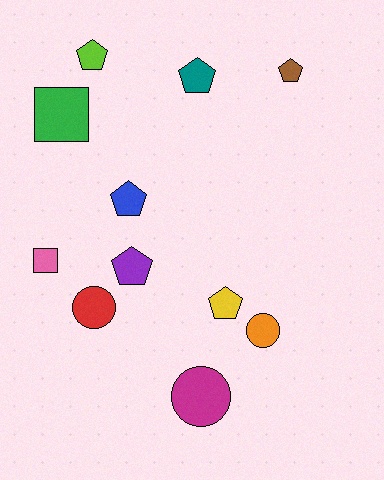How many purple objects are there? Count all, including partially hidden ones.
There is 1 purple object.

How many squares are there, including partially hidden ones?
There are 2 squares.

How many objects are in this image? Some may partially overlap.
There are 11 objects.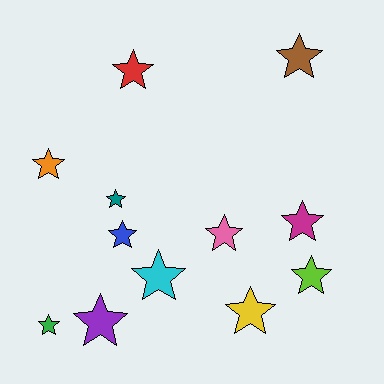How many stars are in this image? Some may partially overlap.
There are 12 stars.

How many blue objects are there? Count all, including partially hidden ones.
There is 1 blue object.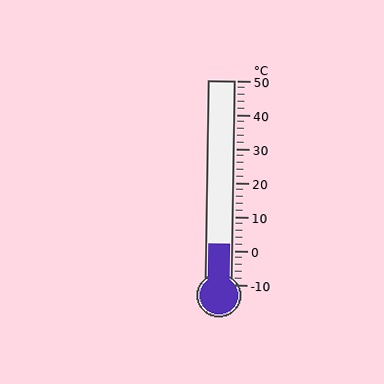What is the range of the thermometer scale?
The thermometer scale ranges from -10°C to 50°C.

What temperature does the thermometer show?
The thermometer shows approximately 2°C.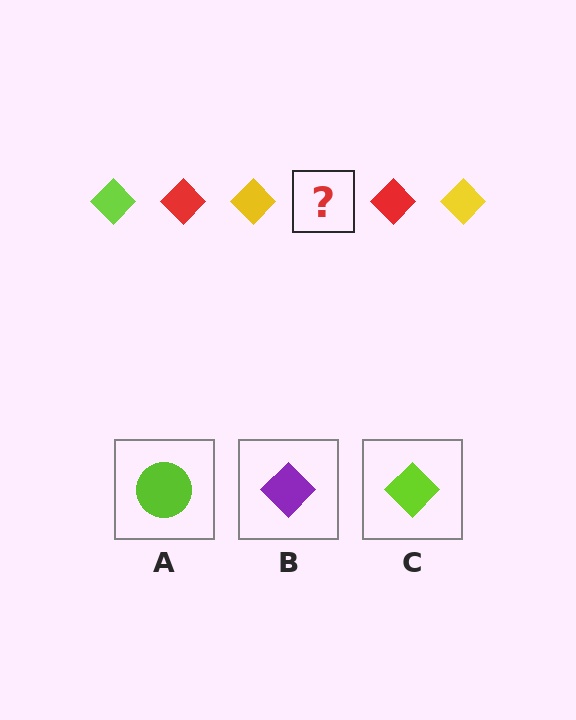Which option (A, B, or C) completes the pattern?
C.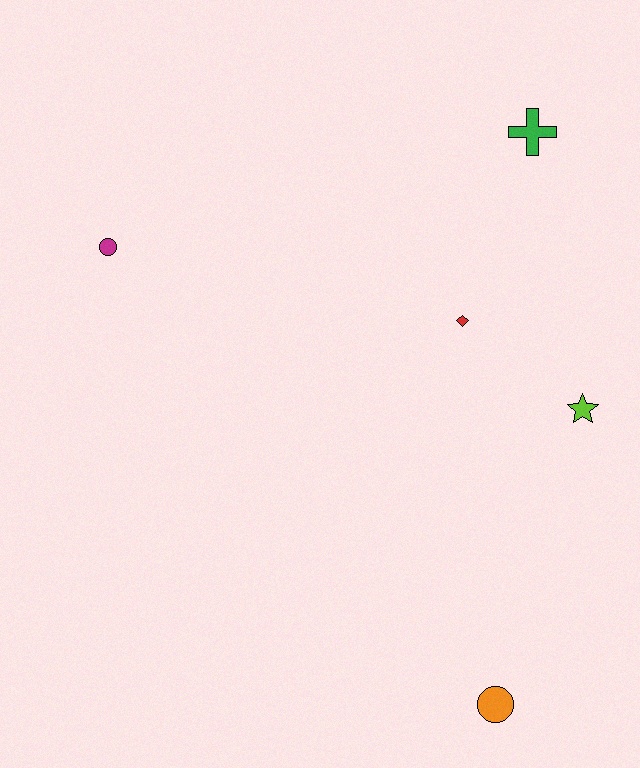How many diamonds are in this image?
There is 1 diamond.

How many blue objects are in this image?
There are no blue objects.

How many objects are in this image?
There are 5 objects.